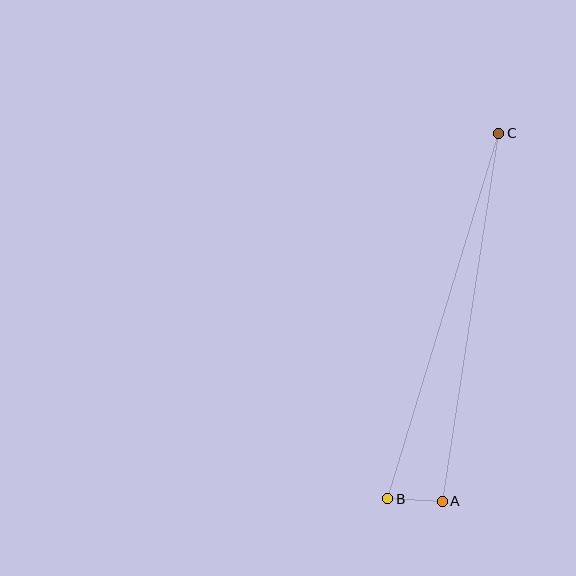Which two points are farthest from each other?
Points B and C are farthest from each other.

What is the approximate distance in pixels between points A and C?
The distance between A and C is approximately 372 pixels.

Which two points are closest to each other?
Points A and B are closest to each other.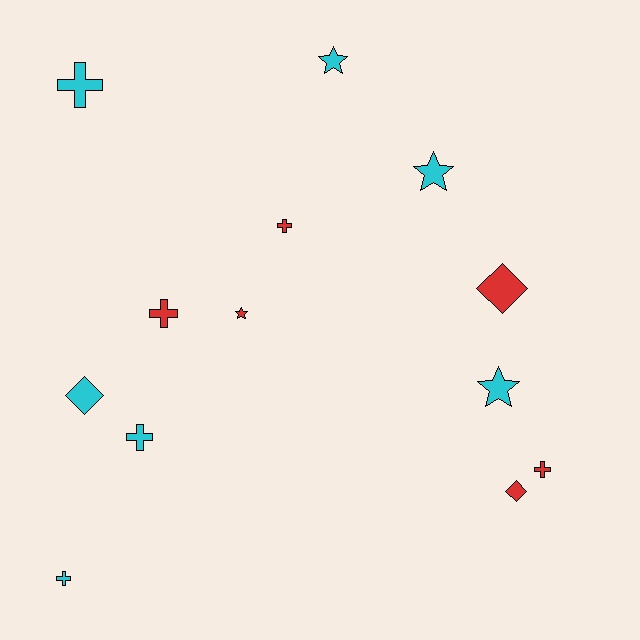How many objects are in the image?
There are 13 objects.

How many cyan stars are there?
There are 3 cyan stars.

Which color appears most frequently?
Cyan, with 7 objects.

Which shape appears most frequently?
Cross, with 6 objects.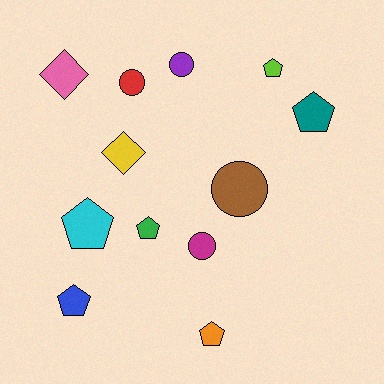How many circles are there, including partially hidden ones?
There are 4 circles.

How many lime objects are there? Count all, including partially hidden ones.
There is 1 lime object.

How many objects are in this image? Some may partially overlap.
There are 12 objects.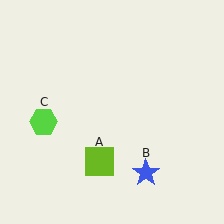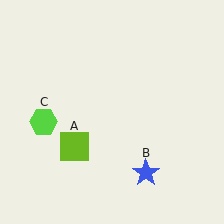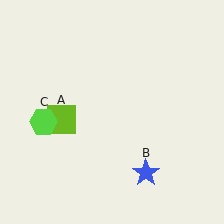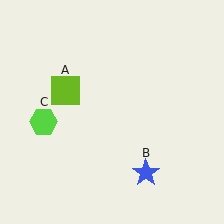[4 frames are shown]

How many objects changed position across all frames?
1 object changed position: lime square (object A).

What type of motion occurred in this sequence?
The lime square (object A) rotated clockwise around the center of the scene.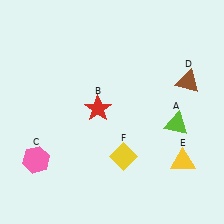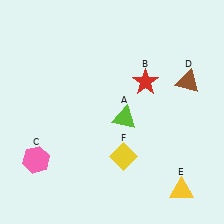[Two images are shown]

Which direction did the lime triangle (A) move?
The lime triangle (A) moved left.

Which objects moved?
The objects that moved are: the lime triangle (A), the red star (B), the yellow triangle (E).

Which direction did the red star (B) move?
The red star (B) moved right.